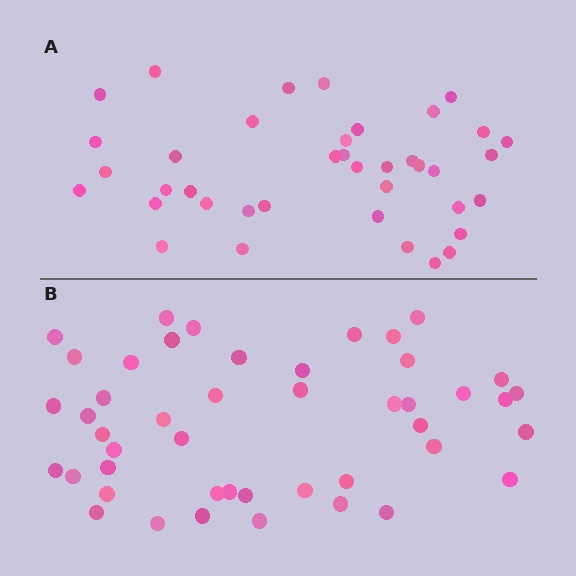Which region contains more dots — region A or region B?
Region B (the bottom region) has more dots.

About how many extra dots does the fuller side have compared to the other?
Region B has roughly 8 or so more dots than region A.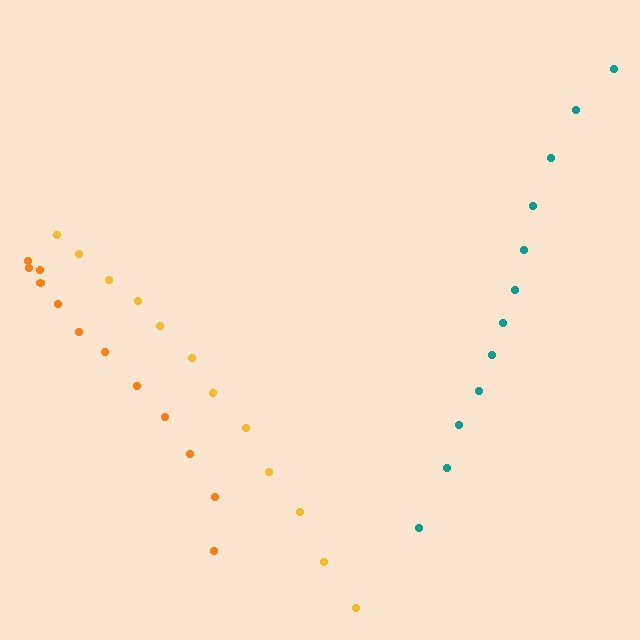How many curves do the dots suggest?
There are 3 distinct paths.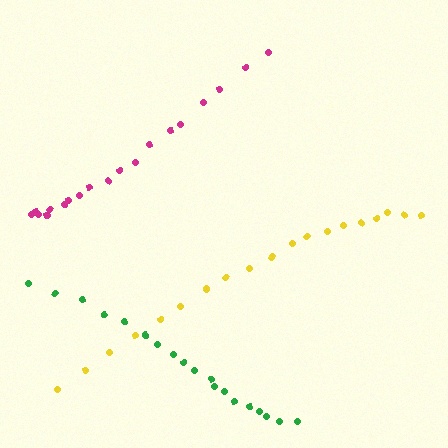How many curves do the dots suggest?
There are 3 distinct paths.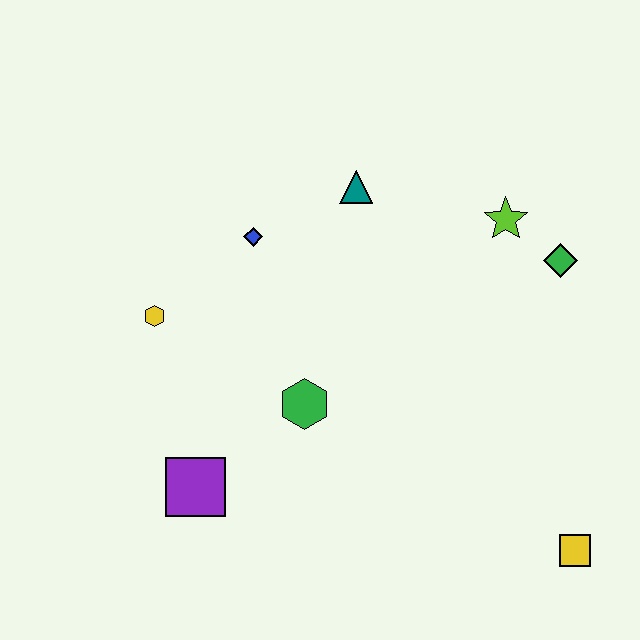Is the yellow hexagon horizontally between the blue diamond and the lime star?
No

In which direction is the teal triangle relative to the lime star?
The teal triangle is to the left of the lime star.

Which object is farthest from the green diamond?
The purple square is farthest from the green diamond.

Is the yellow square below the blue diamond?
Yes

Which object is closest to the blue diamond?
The teal triangle is closest to the blue diamond.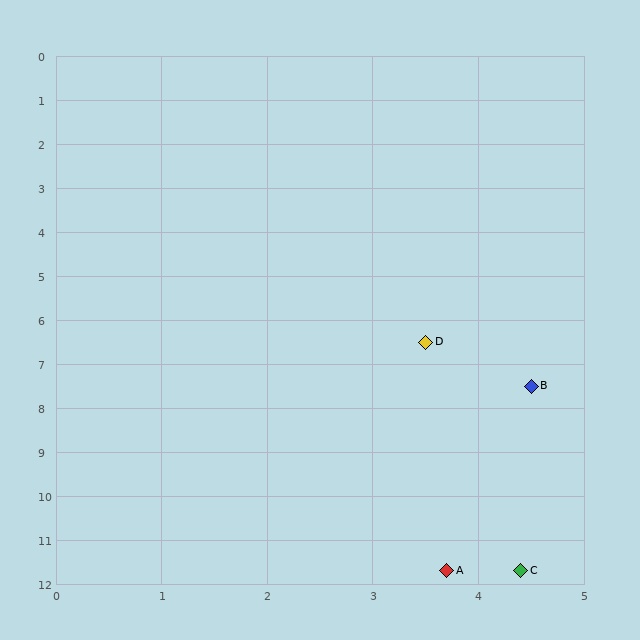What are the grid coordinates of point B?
Point B is at approximately (4.5, 7.5).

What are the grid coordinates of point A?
Point A is at approximately (3.7, 11.7).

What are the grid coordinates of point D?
Point D is at approximately (3.5, 6.5).